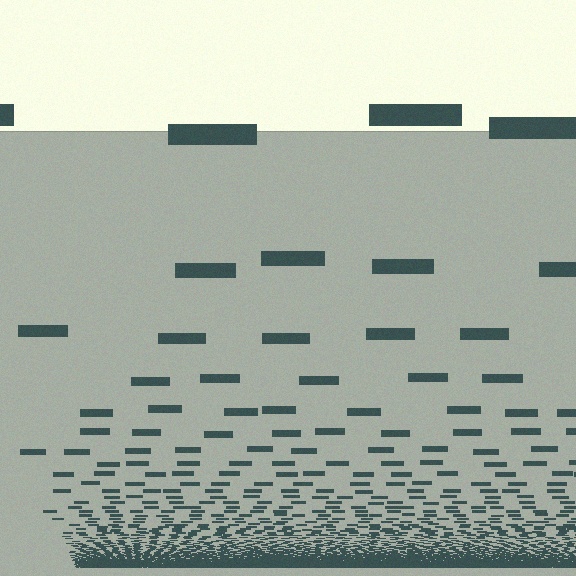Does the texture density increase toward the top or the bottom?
Density increases toward the bottom.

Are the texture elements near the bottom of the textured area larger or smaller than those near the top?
Smaller. The gradient is inverted — elements near the bottom are smaller and denser.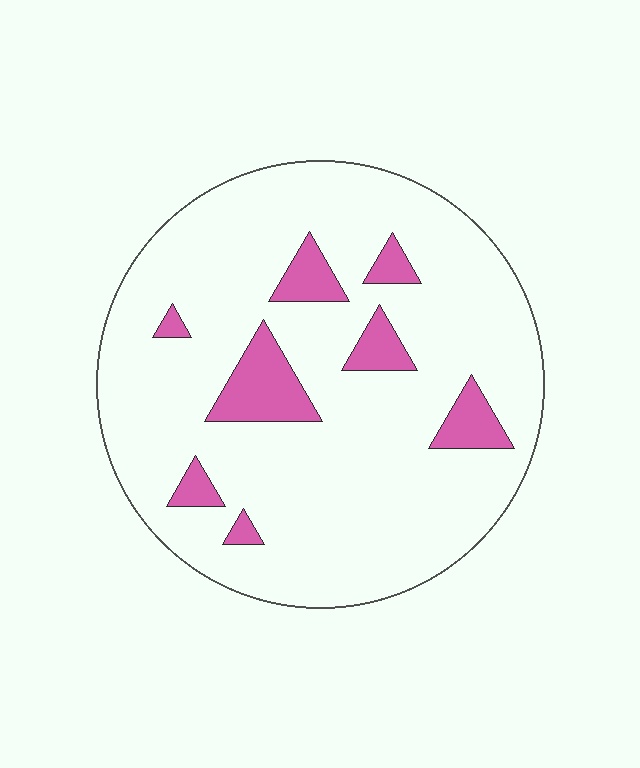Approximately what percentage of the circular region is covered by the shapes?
Approximately 10%.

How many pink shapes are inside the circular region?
8.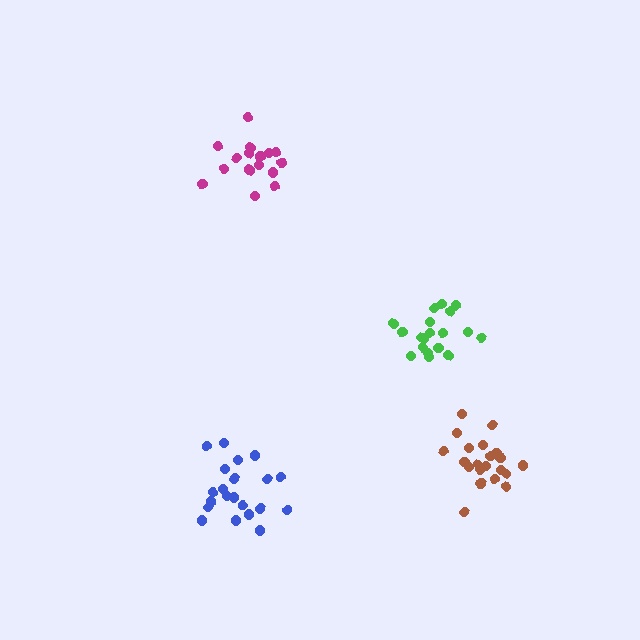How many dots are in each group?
Group 1: 21 dots, Group 2: 21 dots, Group 3: 16 dots, Group 4: 19 dots (77 total).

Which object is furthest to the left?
The magenta cluster is leftmost.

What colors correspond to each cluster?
The clusters are colored: blue, brown, magenta, green.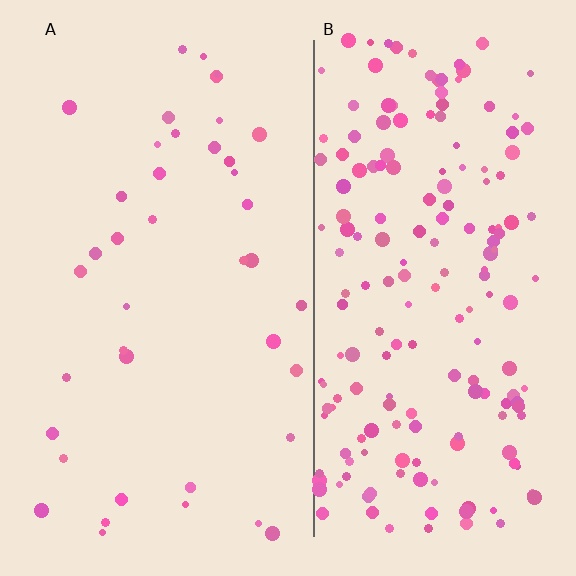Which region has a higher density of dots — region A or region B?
B (the right).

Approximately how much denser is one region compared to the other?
Approximately 4.6× — region B over region A.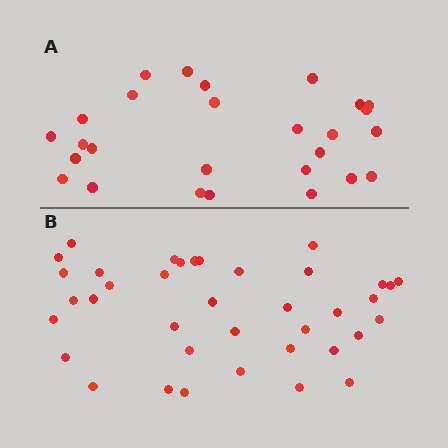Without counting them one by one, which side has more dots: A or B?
Region B (the bottom region) has more dots.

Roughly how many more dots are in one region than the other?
Region B has roughly 12 or so more dots than region A.